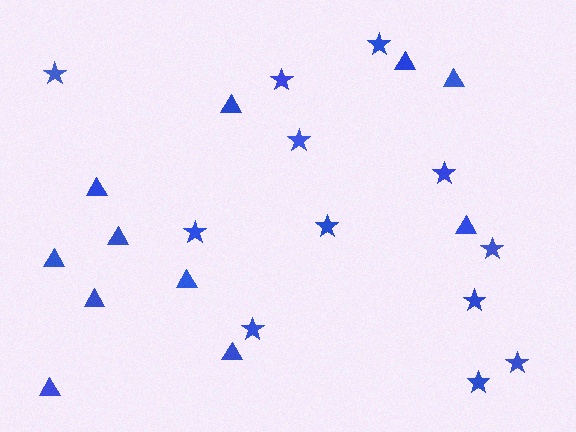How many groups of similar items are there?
There are 2 groups: one group of stars (12) and one group of triangles (11).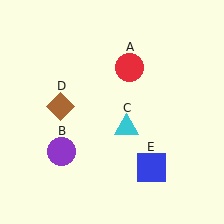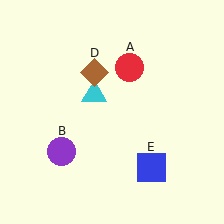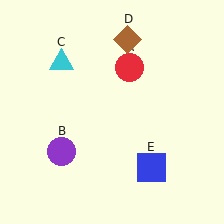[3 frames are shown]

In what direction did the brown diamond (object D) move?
The brown diamond (object D) moved up and to the right.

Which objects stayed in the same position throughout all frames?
Red circle (object A) and purple circle (object B) and blue square (object E) remained stationary.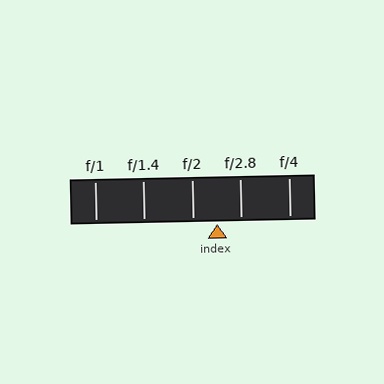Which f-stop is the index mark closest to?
The index mark is closest to f/2.8.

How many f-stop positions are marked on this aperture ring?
There are 5 f-stop positions marked.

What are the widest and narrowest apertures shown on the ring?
The widest aperture shown is f/1 and the narrowest is f/4.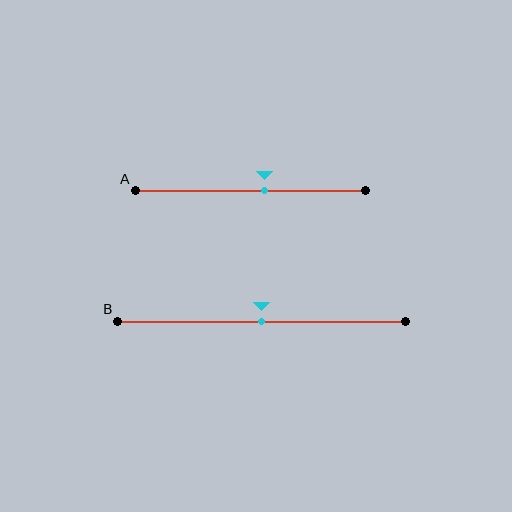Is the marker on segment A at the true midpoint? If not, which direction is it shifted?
No, the marker on segment A is shifted to the right by about 6% of the segment length.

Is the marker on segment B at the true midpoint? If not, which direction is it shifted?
Yes, the marker on segment B is at the true midpoint.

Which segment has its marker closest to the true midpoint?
Segment B has its marker closest to the true midpoint.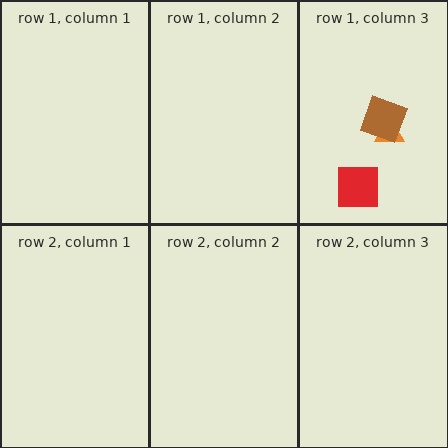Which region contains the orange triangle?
The row 1, column 3 region.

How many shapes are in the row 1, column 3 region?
3.